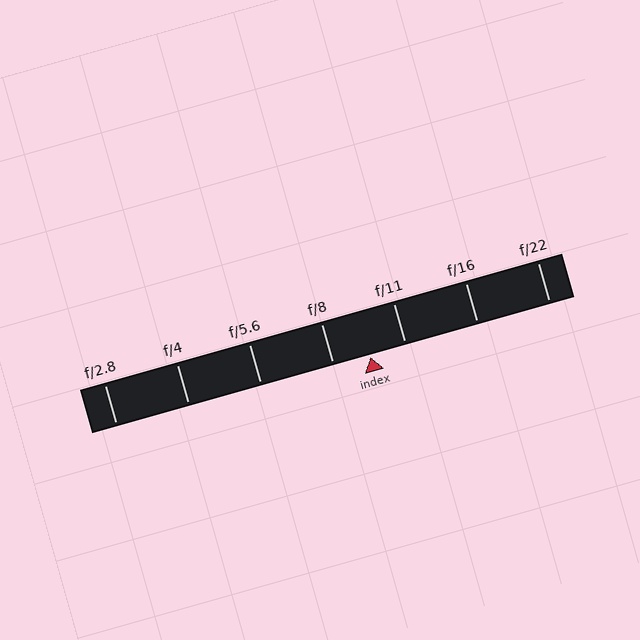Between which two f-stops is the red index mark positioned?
The index mark is between f/8 and f/11.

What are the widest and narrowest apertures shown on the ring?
The widest aperture shown is f/2.8 and the narrowest is f/22.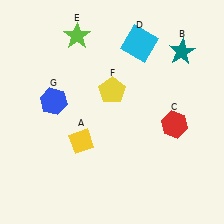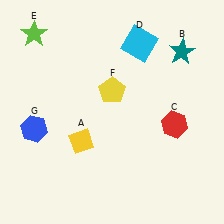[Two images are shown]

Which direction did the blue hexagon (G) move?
The blue hexagon (G) moved down.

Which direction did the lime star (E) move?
The lime star (E) moved left.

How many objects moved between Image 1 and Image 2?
2 objects moved between the two images.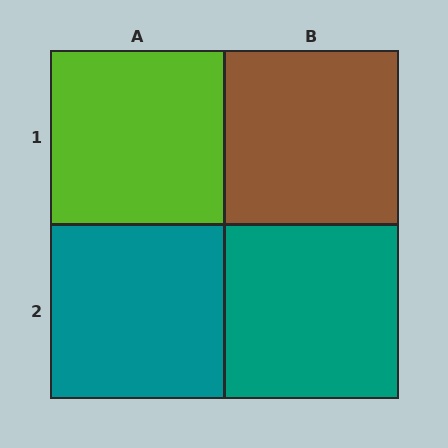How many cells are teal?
2 cells are teal.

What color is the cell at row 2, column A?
Teal.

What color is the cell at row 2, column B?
Teal.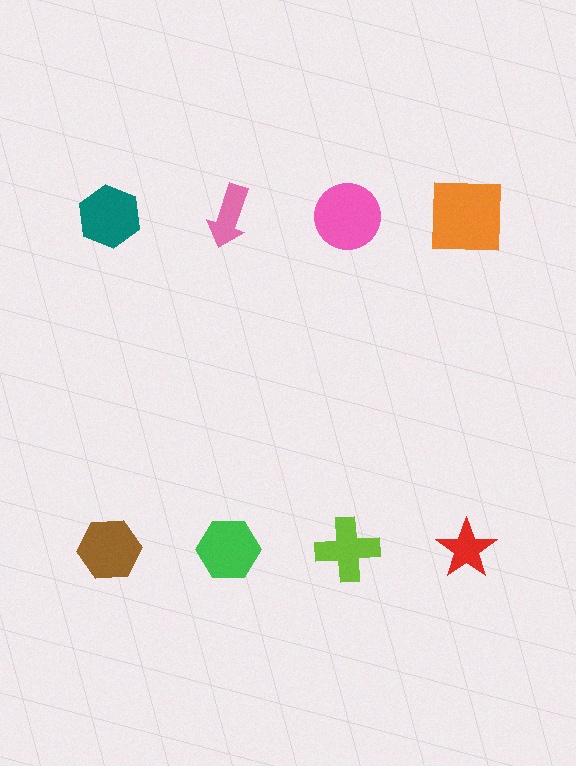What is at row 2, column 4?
A red star.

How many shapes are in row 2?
4 shapes.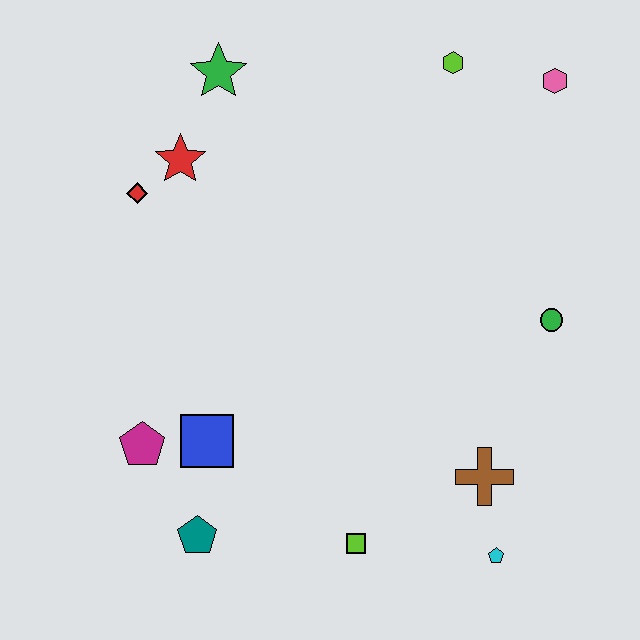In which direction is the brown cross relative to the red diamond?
The brown cross is to the right of the red diamond.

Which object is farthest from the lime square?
The pink hexagon is farthest from the lime square.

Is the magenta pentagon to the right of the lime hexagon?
No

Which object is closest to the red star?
The red diamond is closest to the red star.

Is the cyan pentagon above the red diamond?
No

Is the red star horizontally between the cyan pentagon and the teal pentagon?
No